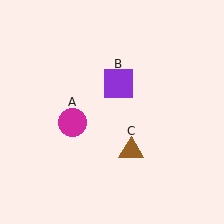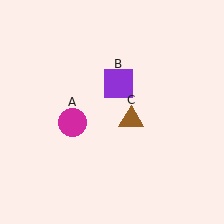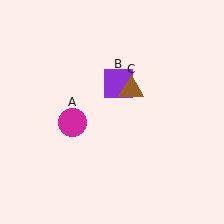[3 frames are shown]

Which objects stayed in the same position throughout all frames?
Magenta circle (object A) and purple square (object B) remained stationary.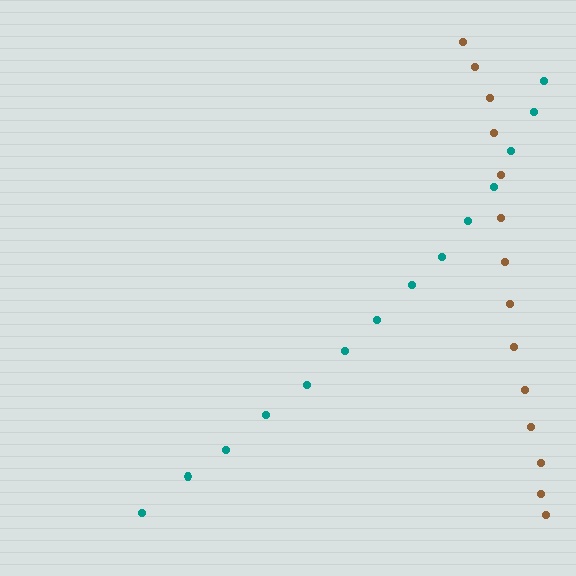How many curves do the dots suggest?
There are 2 distinct paths.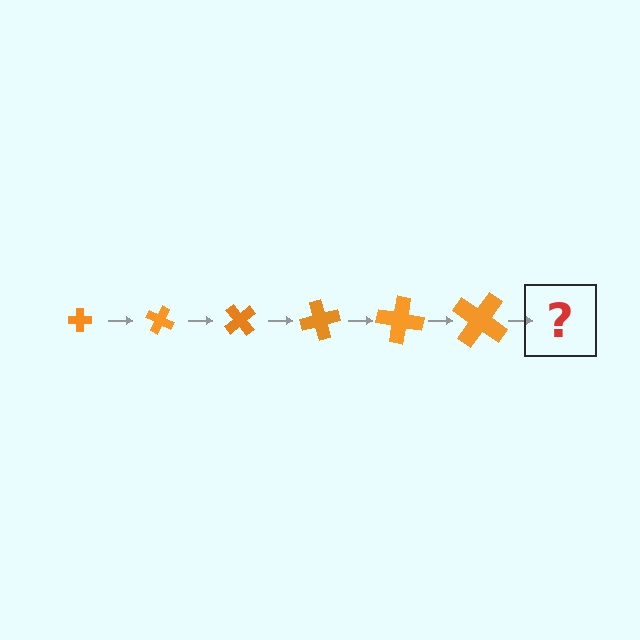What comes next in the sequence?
The next element should be a cross, larger than the previous one and rotated 150 degrees from the start.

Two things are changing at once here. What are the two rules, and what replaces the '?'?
The two rules are that the cross grows larger each step and it rotates 25 degrees each step. The '?' should be a cross, larger than the previous one and rotated 150 degrees from the start.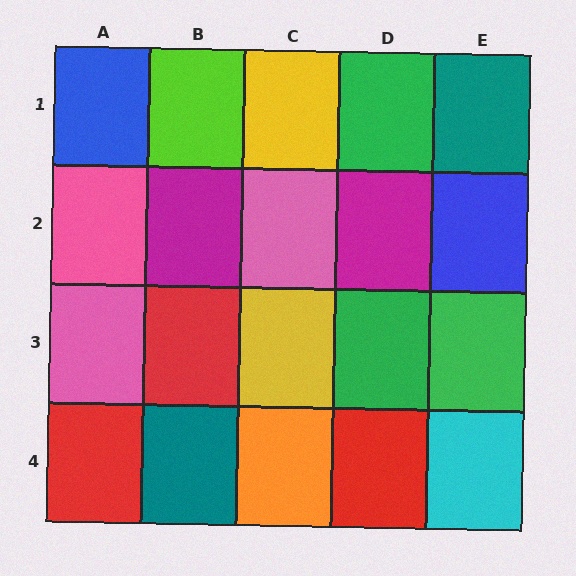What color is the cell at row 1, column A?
Blue.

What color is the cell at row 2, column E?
Blue.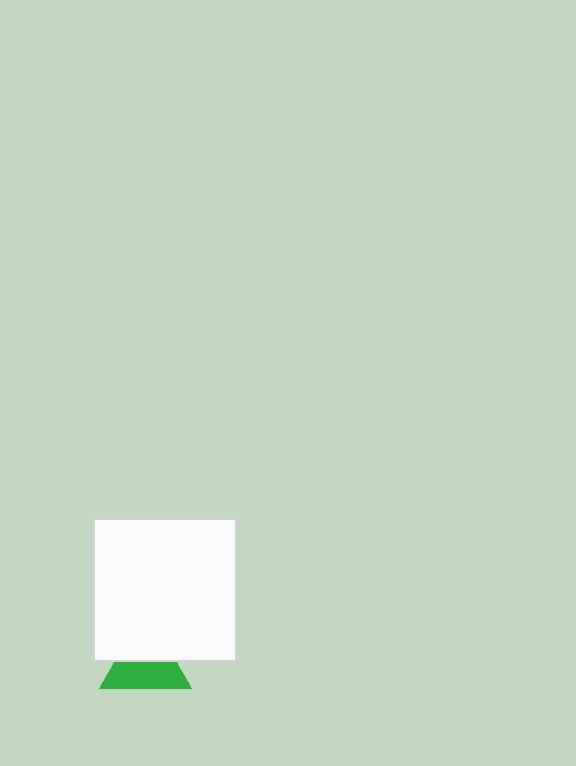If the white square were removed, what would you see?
You would see the complete green triangle.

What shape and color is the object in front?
The object in front is a white square.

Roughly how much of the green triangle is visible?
About half of it is visible (roughly 57%).